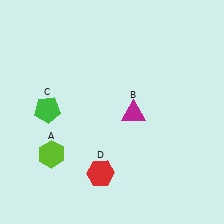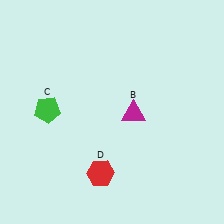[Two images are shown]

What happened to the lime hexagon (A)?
The lime hexagon (A) was removed in Image 2. It was in the bottom-left area of Image 1.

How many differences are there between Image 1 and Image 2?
There is 1 difference between the two images.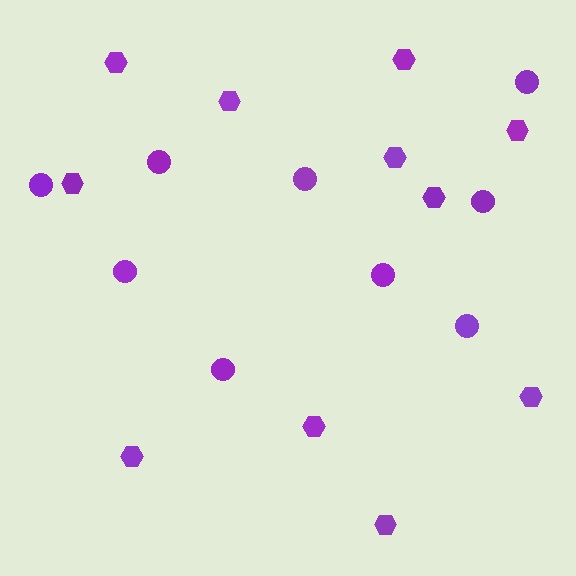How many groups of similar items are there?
There are 2 groups: one group of hexagons (11) and one group of circles (9).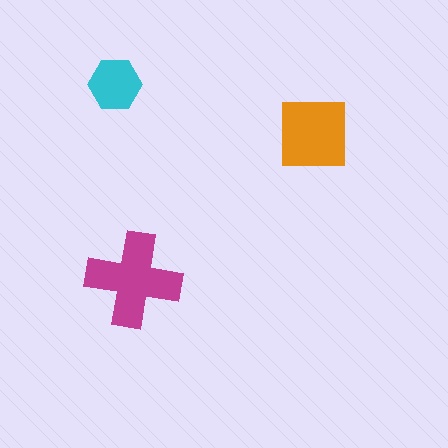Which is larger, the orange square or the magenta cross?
The magenta cross.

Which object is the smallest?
The cyan hexagon.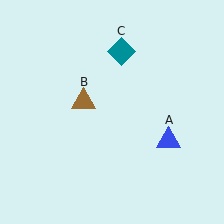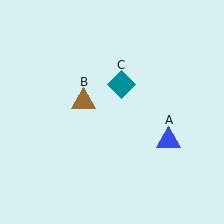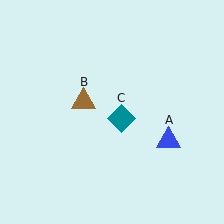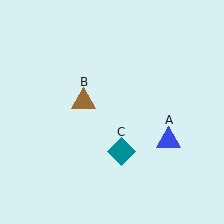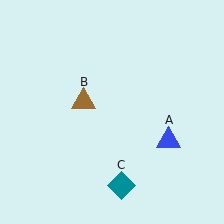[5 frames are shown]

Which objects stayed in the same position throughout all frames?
Blue triangle (object A) and brown triangle (object B) remained stationary.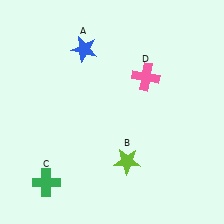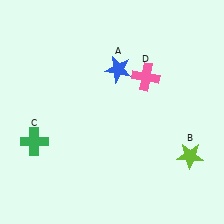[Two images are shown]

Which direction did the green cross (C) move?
The green cross (C) moved up.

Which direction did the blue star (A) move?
The blue star (A) moved right.